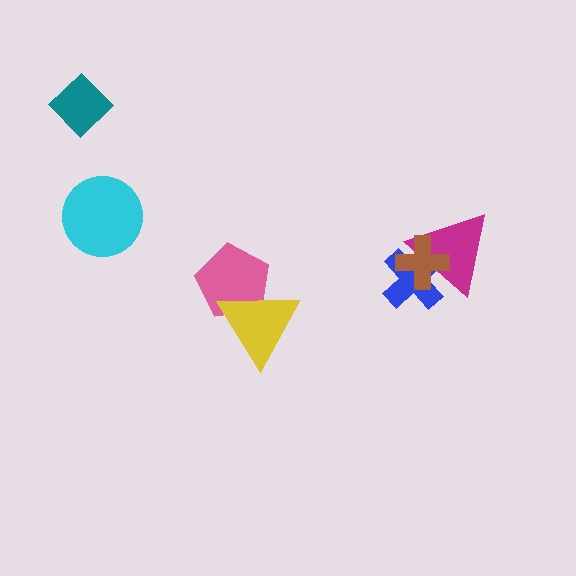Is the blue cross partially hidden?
Yes, it is partially covered by another shape.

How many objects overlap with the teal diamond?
0 objects overlap with the teal diamond.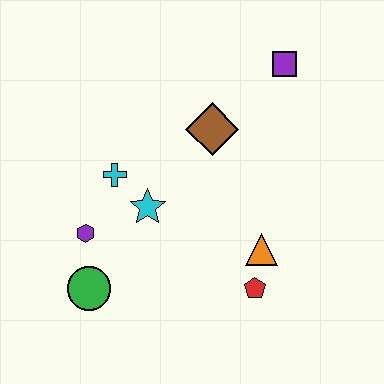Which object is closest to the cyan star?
The cyan cross is closest to the cyan star.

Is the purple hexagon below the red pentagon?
No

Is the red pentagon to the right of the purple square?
No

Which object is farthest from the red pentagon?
The purple square is farthest from the red pentagon.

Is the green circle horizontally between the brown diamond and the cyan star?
No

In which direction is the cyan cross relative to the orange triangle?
The cyan cross is to the left of the orange triangle.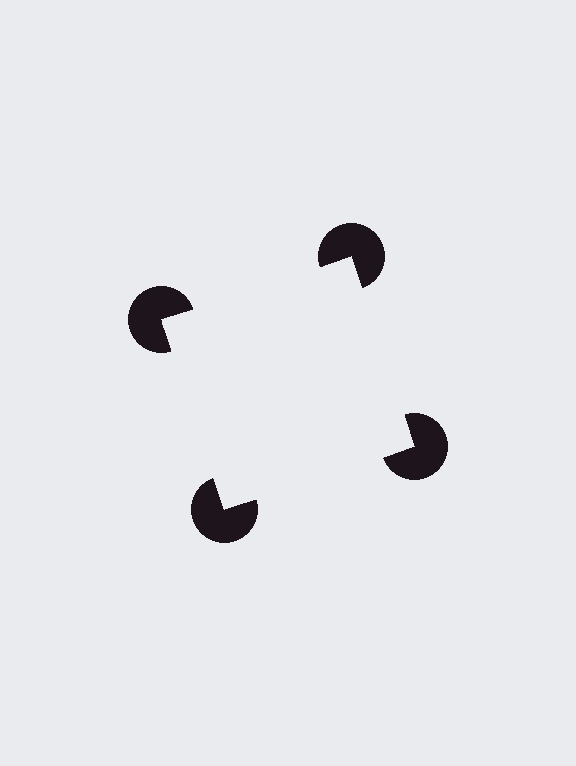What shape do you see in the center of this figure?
An illusory square — its edges are inferred from the aligned wedge cuts in the pac-man discs, not physically drawn.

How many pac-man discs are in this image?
There are 4 — one at each vertex of the illusory square.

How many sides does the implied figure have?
4 sides.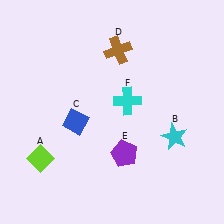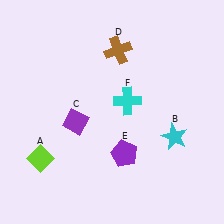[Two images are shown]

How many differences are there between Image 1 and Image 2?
There is 1 difference between the two images.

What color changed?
The diamond (C) changed from blue in Image 1 to purple in Image 2.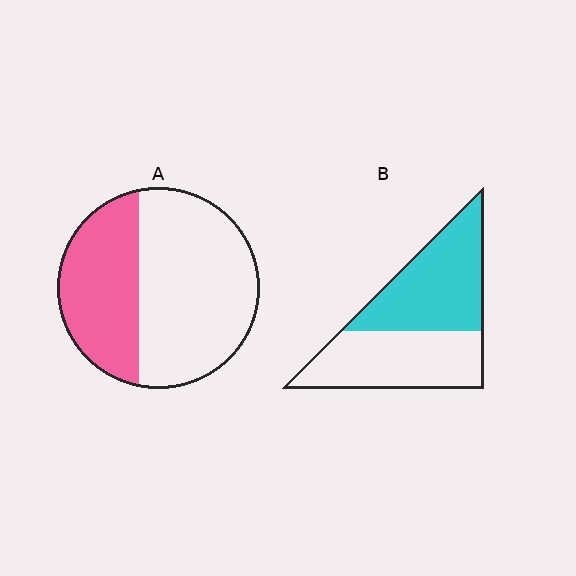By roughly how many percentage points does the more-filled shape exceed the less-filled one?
By roughly 15 percentage points (B over A).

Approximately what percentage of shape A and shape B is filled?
A is approximately 40% and B is approximately 50%.